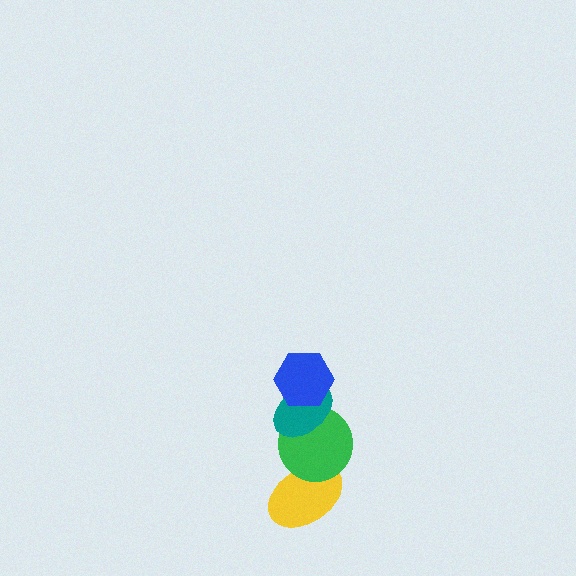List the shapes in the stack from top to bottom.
From top to bottom: the blue hexagon, the teal ellipse, the green circle, the yellow ellipse.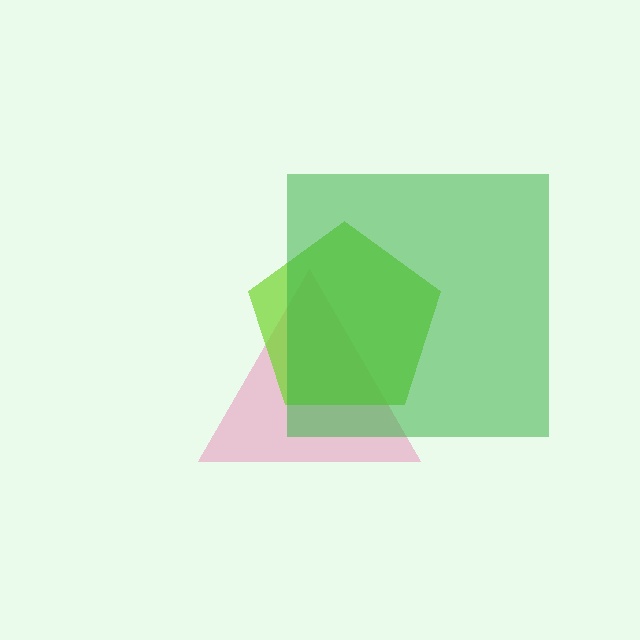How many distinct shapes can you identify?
There are 3 distinct shapes: a pink triangle, a lime pentagon, a green square.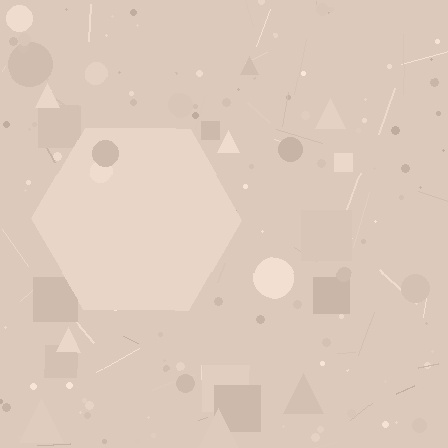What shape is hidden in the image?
A hexagon is hidden in the image.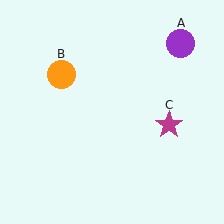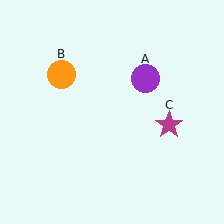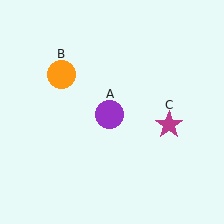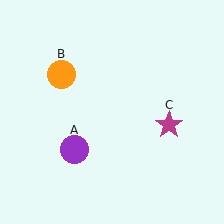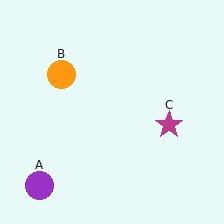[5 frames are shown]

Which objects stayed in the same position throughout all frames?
Orange circle (object B) and magenta star (object C) remained stationary.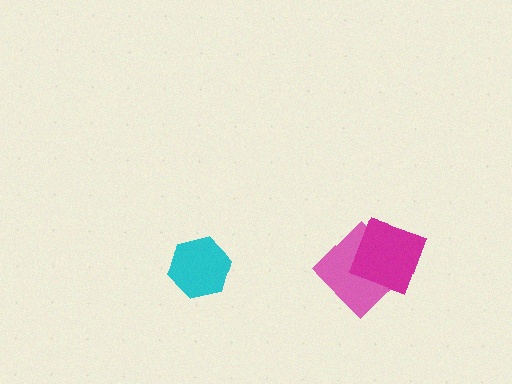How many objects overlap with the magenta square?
1 object overlaps with the magenta square.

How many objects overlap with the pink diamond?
1 object overlaps with the pink diamond.